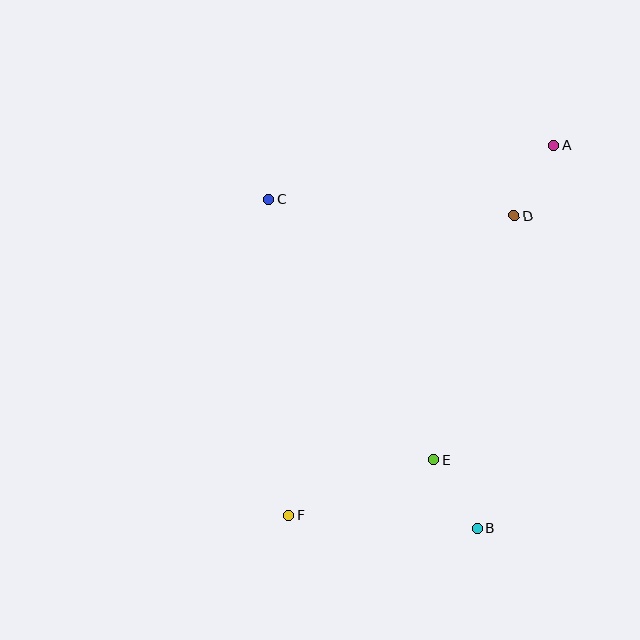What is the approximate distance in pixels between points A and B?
The distance between A and B is approximately 391 pixels.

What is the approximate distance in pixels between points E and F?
The distance between E and F is approximately 155 pixels.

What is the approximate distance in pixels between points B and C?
The distance between B and C is approximately 389 pixels.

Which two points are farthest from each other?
Points A and F are farthest from each other.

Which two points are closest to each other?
Points A and D are closest to each other.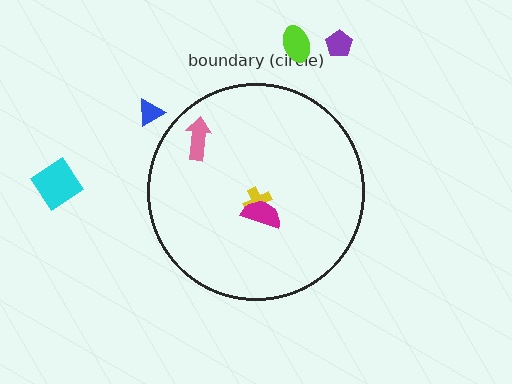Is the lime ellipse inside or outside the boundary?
Outside.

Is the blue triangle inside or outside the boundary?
Outside.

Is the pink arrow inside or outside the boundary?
Inside.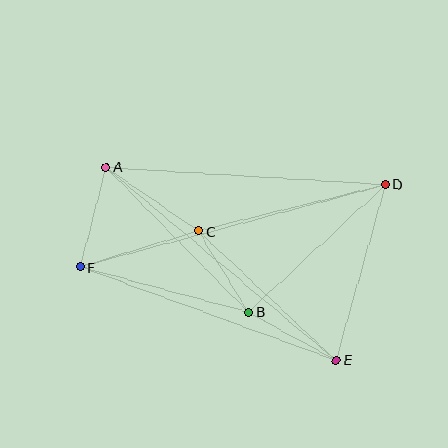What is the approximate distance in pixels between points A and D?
The distance between A and D is approximately 280 pixels.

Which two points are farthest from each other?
Points D and F are farthest from each other.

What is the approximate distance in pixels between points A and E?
The distance between A and E is approximately 301 pixels.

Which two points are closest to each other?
Points B and C are closest to each other.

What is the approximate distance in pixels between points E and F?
The distance between E and F is approximately 273 pixels.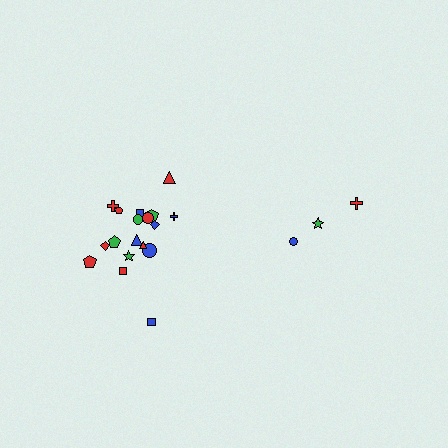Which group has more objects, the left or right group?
The left group.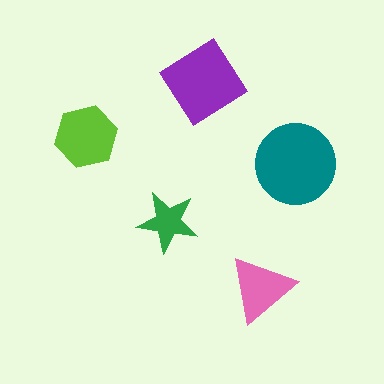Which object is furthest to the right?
The teal circle is rightmost.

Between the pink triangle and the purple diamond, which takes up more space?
The purple diamond.